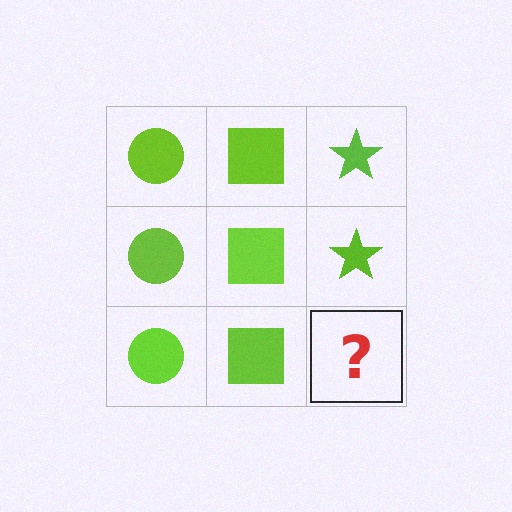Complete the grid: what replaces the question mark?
The question mark should be replaced with a lime star.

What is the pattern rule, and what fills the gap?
The rule is that each column has a consistent shape. The gap should be filled with a lime star.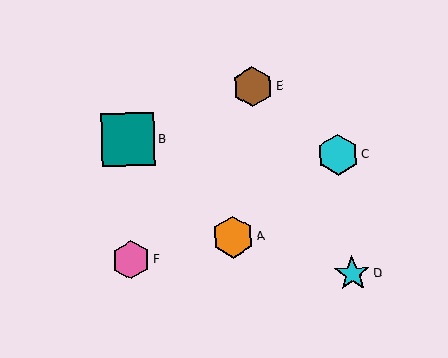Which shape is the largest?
The teal square (labeled B) is the largest.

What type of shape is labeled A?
Shape A is an orange hexagon.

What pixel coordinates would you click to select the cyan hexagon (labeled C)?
Click at (338, 155) to select the cyan hexagon C.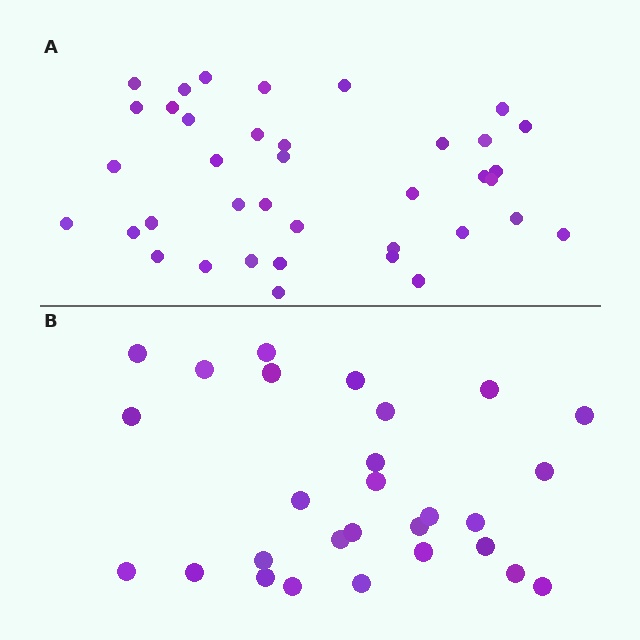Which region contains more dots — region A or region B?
Region A (the top region) has more dots.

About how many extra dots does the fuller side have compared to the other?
Region A has roughly 10 or so more dots than region B.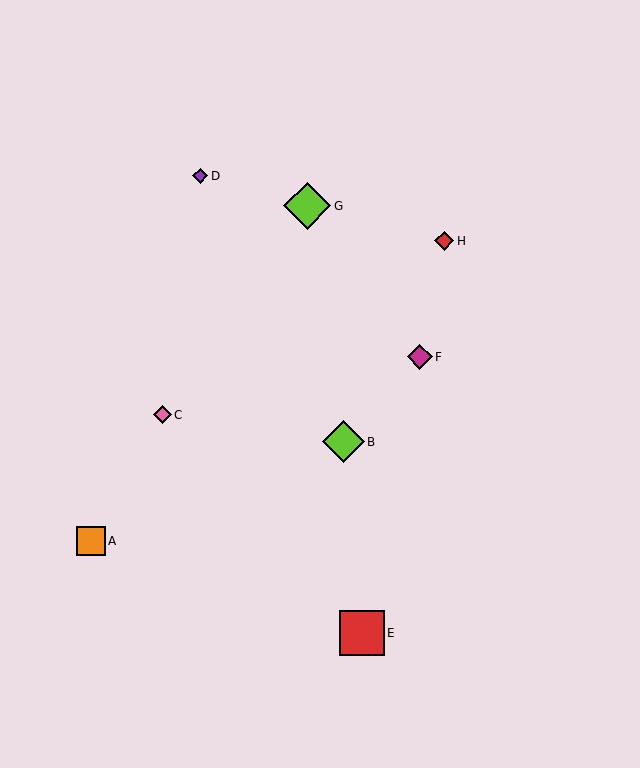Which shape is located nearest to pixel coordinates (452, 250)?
The red diamond (labeled H) at (444, 241) is nearest to that location.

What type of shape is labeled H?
Shape H is a red diamond.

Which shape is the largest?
The lime diamond (labeled G) is the largest.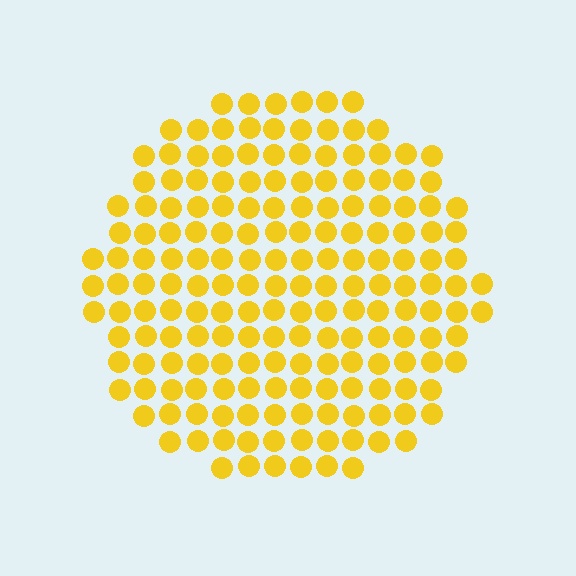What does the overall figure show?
The overall figure shows a circle.